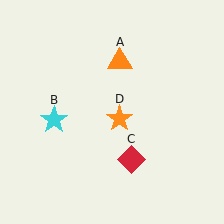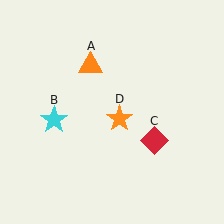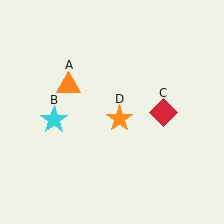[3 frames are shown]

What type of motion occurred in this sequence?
The orange triangle (object A), red diamond (object C) rotated counterclockwise around the center of the scene.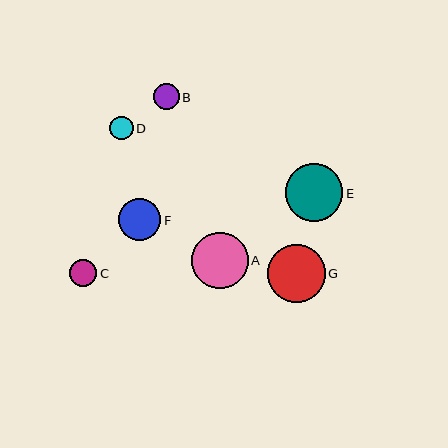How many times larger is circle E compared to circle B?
Circle E is approximately 2.2 times the size of circle B.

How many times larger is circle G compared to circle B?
Circle G is approximately 2.2 times the size of circle B.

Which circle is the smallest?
Circle D is the smallest with a size of approximately 24 pixels.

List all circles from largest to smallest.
From largest to smallest: G, E, A, F, C, B, D.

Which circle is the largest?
Circle G is the largest with a size of approximately 58 pixels.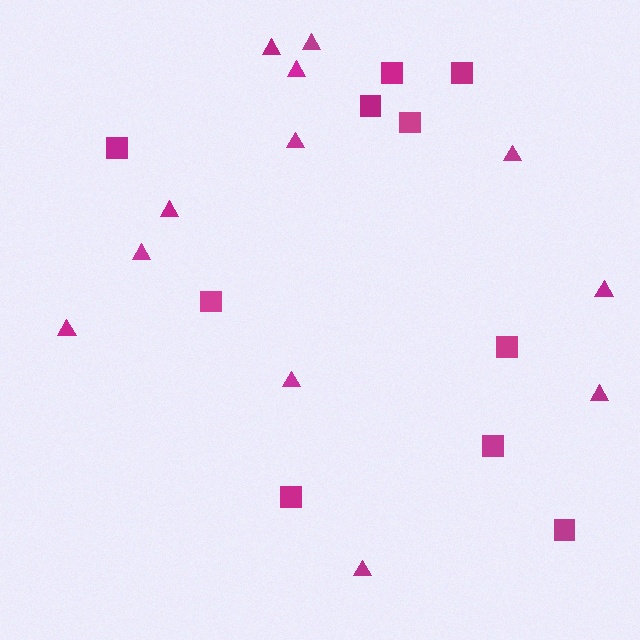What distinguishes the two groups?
There are 2 groups: one group of squares (10) and one group of triangles (12).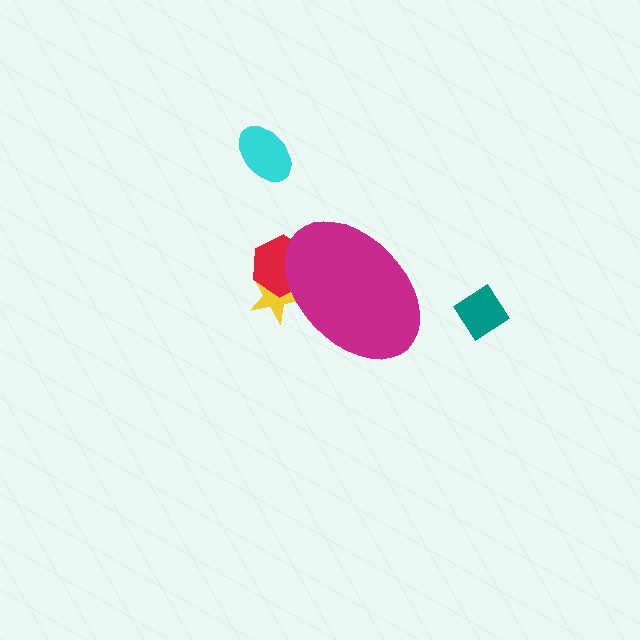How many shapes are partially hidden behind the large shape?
2 shapes are partially hidden.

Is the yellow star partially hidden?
Yes, the yellow star is partially hidden behind the magenta ellipse.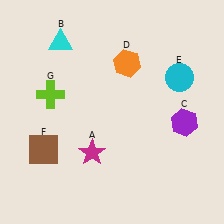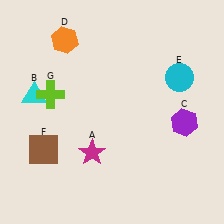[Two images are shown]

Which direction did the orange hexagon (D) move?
The orange hexagon (D) moved left.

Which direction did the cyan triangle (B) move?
The cyan triangle (B) moved down.